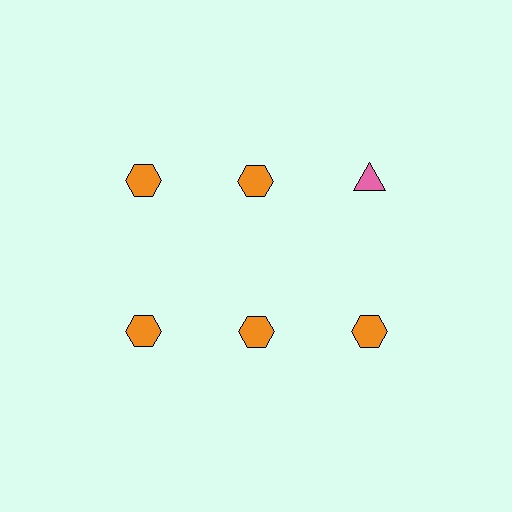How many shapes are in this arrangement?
There are 6 shapes arranged in a grid pattern.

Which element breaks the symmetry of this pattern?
The pink triangle in the top row, center column breaks the symmetry. All other shapes are orange hexagons.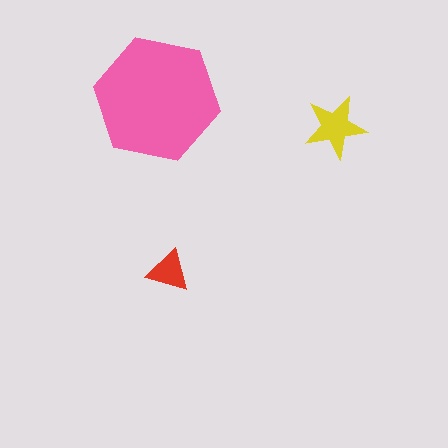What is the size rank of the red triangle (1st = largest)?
3rd.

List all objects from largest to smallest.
The pink hexagon, the yellow star, the red triangle.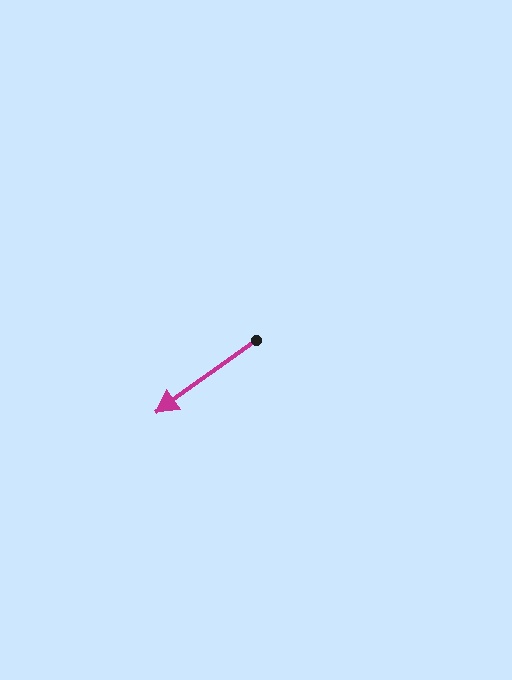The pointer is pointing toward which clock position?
Roughly 8 o'clock.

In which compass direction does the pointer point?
Southwest.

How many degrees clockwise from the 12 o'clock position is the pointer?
Approximately 234 degrees.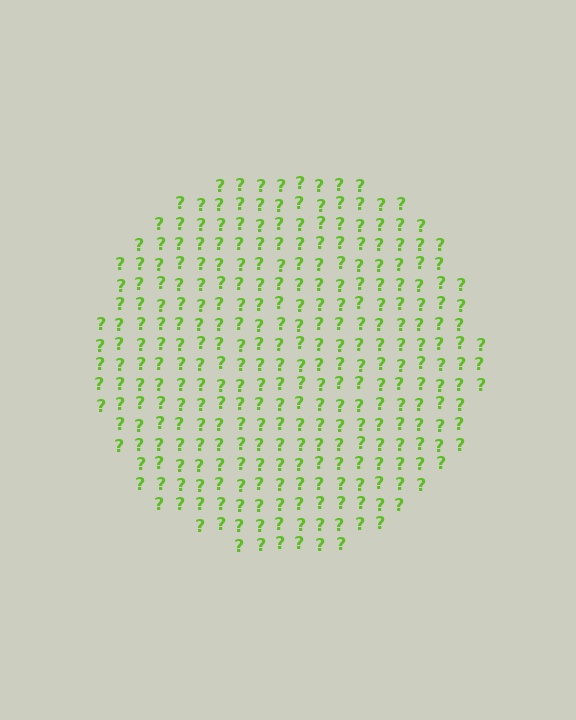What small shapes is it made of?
It is made of small question marks.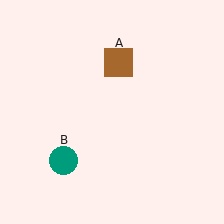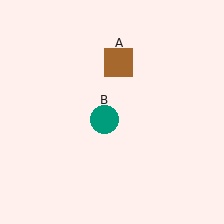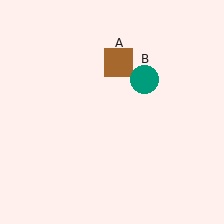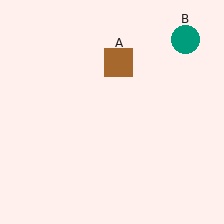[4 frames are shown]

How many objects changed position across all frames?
1 object changed position: teal circle (object B).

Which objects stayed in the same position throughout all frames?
Brown square (object A) remained stationary.